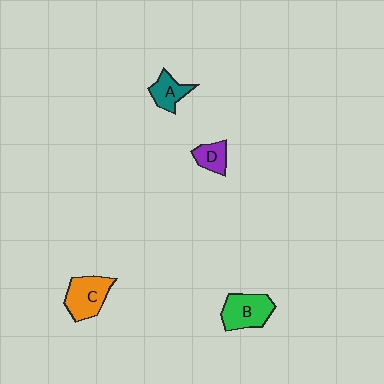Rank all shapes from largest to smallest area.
From largest to smallest: B (green), C (orange), A (teal), D (purple).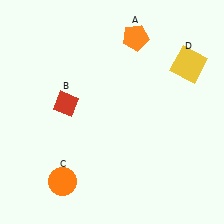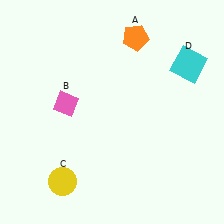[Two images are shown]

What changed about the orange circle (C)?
In Image 1, C is orange. In Image 2, it changed to yellow.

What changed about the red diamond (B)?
In Image 1, B is red. In Image 2, it changed to pink.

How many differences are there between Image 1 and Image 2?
There are 3 differences between the two images.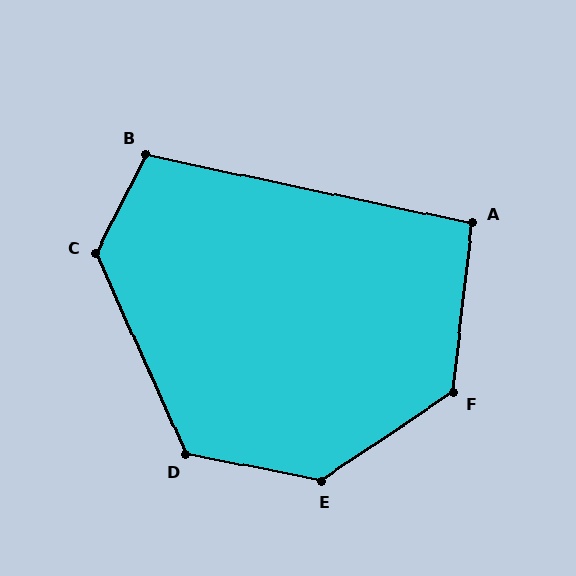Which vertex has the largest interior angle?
E, at approximately 135 degrees.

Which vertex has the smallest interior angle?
A, at approximately 95 degrees.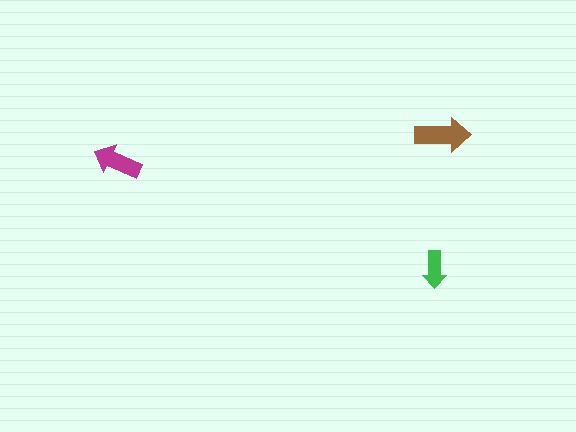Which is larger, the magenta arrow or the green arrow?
The magenta one.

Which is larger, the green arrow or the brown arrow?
The brown one.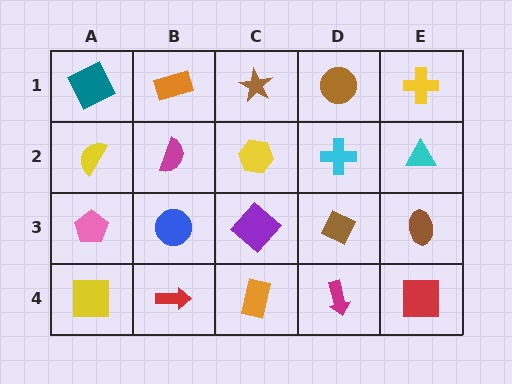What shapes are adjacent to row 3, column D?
A cyan cross (row 2, column D), a magenta arrow (row 4, column D), a purple diamond (row 3, column C), a brown ellipse (row 3, column E).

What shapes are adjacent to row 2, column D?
A brown circle (row 1, column D), a brown diamond (row 3, column D), a yellow hexagon (row 2, column C), a cyan triangle (row 2, column E).